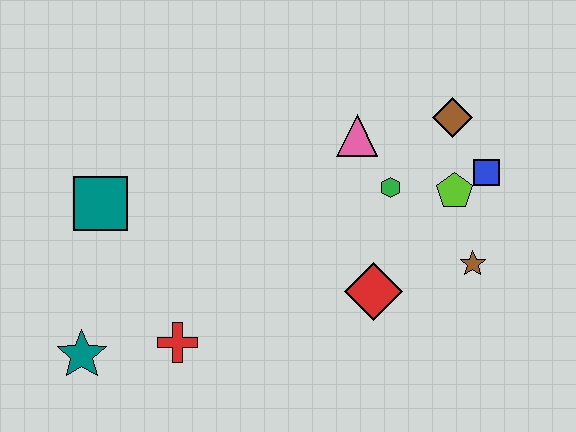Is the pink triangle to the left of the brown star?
Yes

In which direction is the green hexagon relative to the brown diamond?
The green hexagon is below the brown diamond.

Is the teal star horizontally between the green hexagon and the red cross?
No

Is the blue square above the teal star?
Yes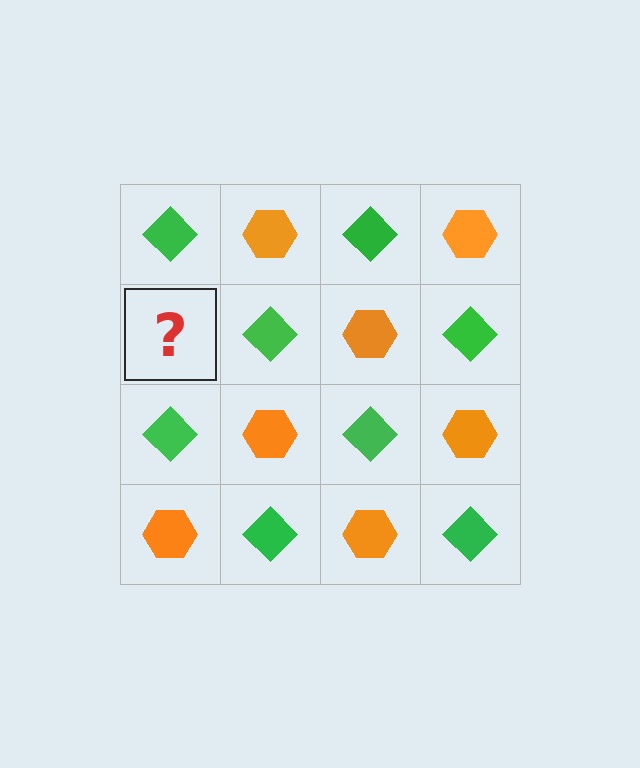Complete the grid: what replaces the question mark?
The question mark should be replaced with an orange hexagon.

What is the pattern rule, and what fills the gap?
The rule is that it alternates green diamond and orange hexagon in a checkerboard pattern. The gap should be filled with an orange hexagon.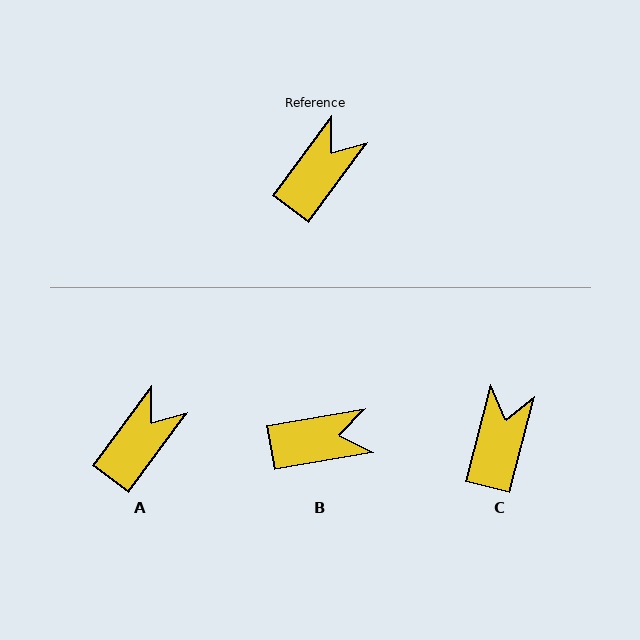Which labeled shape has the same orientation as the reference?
A.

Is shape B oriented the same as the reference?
No, it is off by about 43 degrees.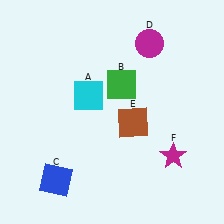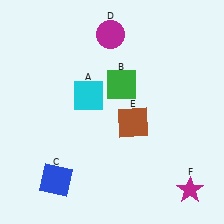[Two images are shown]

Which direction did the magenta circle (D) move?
The magenta circle (D) moved left.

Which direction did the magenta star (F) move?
The magenta star (F) moved down.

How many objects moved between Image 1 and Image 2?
2 objects moved between the two images.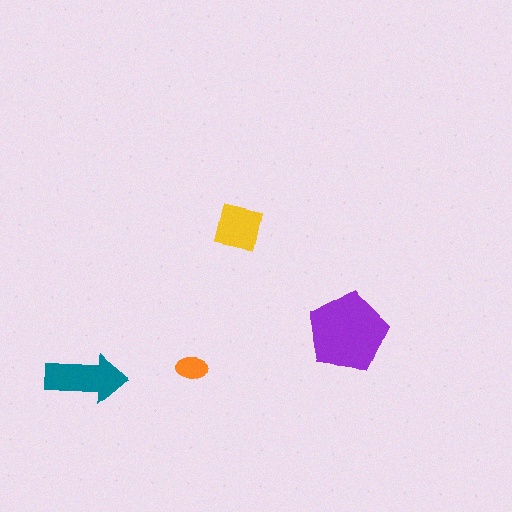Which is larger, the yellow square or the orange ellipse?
The yellow square.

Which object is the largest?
The purple pentagon.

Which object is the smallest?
The orange ellipse.